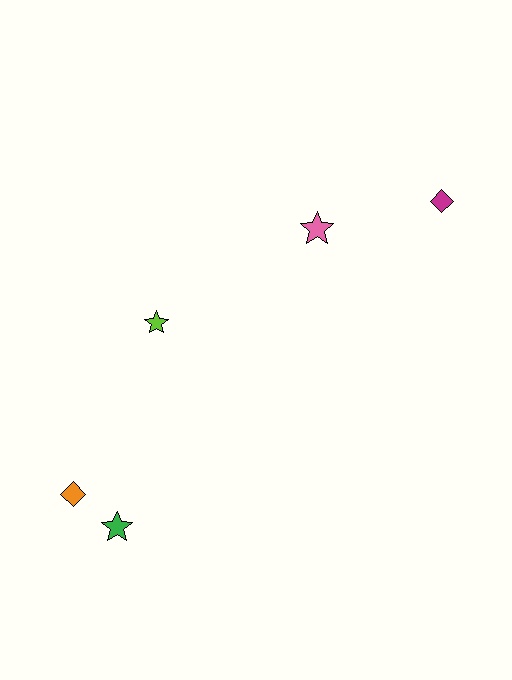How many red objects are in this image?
There are no red objects.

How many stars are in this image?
There are 3 stars.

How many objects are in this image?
There are 5 objects.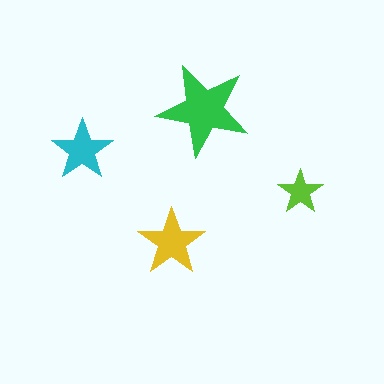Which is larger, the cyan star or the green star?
The green one.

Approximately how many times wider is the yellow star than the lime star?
About 1.5 times wider.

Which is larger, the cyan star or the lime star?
The cyan one.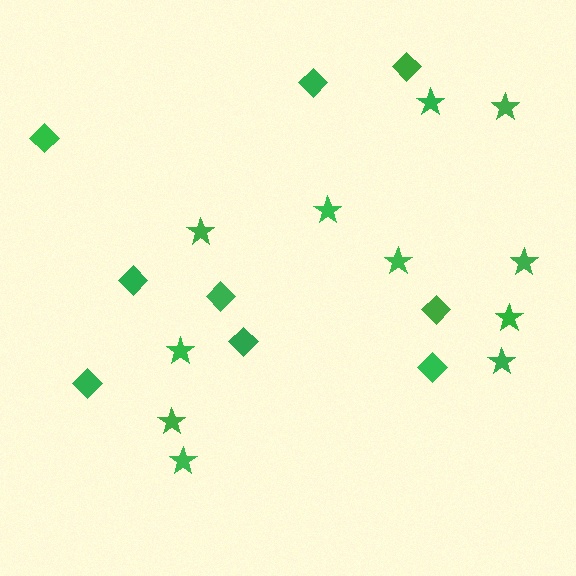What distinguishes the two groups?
There are 2 groups: one group of diamonds (9) and one group of stars (11).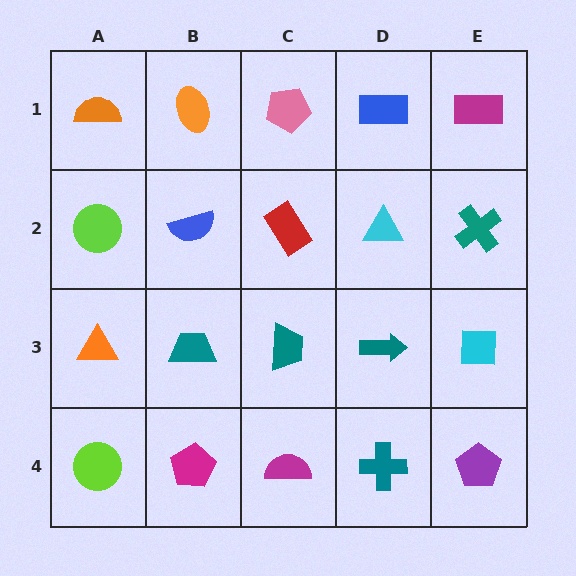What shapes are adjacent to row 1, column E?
A teal cross (row 2, column E), a blue rectangle (row 1, column D).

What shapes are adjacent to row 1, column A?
A lime circle (row 2, column A), an orange ellipse (row 1, column B).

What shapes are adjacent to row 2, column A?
An orange semicircle (row 1, column A), an orange triangle (row 3, column A), a blue semicircle (row 2, column B).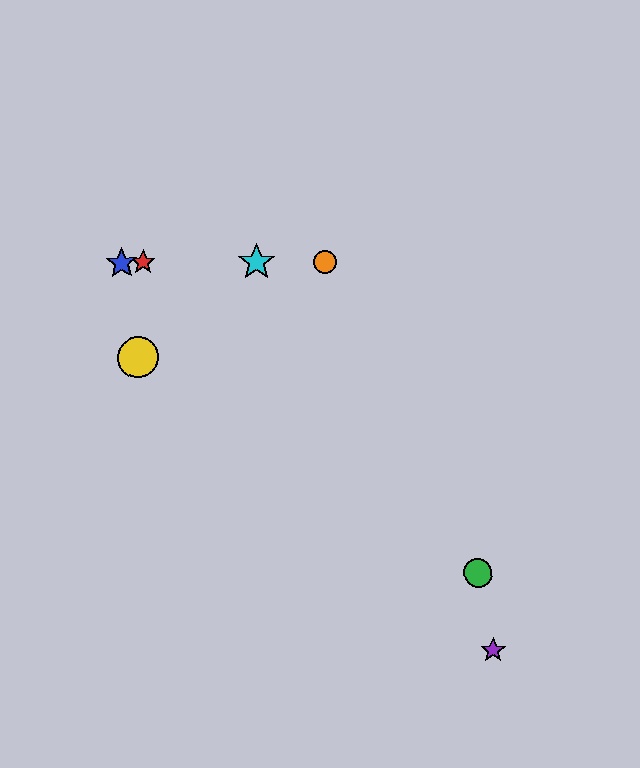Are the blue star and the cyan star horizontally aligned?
Yes, both are at y≈263.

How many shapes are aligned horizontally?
4 shapes (the red star, the blue star, the orange circle, the cyan star) are aligned horizontally.